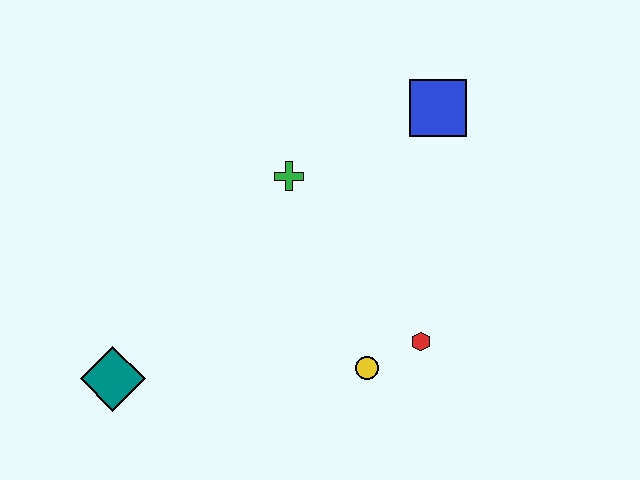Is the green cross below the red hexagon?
No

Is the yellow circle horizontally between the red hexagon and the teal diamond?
Yes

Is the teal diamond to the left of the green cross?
Yes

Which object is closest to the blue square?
The green cross is closest to the blue square.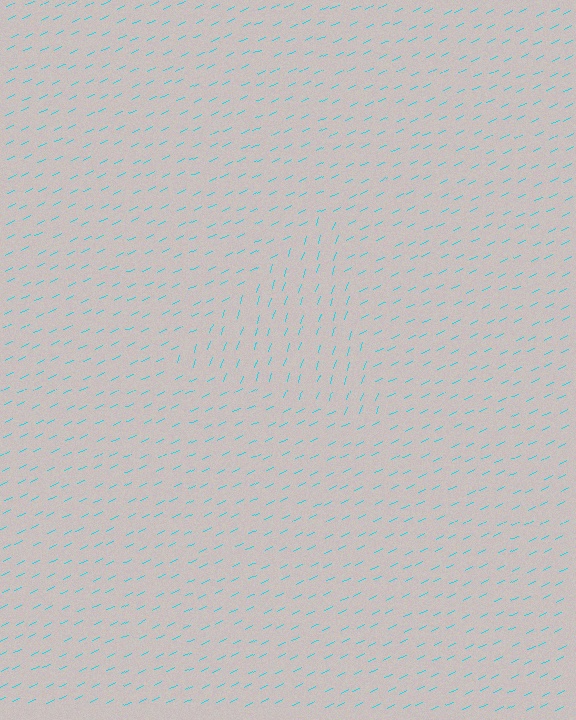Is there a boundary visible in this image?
Yes, there is a texture boundary formed by a change in line orientation.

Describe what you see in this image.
The image is filled with small cyan line segments. A triangle region in the image has lines oriented differently from the surrounding lines, creating a visible texture boundary.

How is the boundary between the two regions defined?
The boundary is defined purely by a change in line orientation (approximately 45 degrees difference). All lines are the same color and thickness.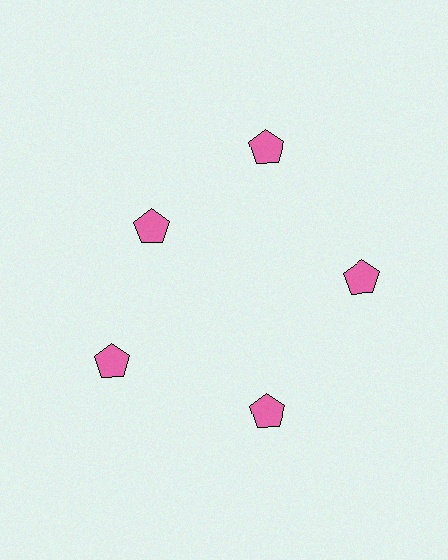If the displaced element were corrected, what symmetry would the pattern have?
It would have 5-fold rotational symmetry — the pattern would map onto itself every 72 degrees.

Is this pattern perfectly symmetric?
No. The 5 pink pentagons are arranged in a ring, but one element near the 10 o'clock position is pulled inward toward the center, breaking the 5-fold rotational symmetry.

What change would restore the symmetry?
The symmetry would be restored by moving it outward, back onto the ring so that all 5 pentagons sit at equal angles and equal distance from the center.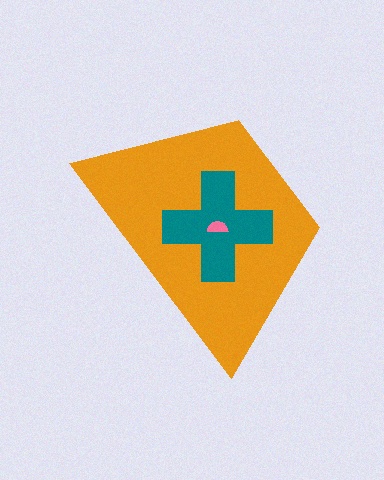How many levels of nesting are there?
3.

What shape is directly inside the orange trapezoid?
The teal cross.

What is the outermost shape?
The orange trapezoid.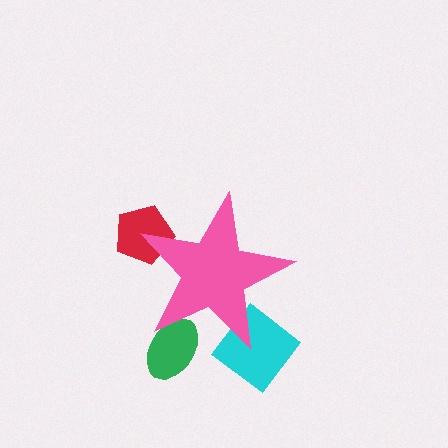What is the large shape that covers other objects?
A pink star.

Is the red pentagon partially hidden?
Yes, the red pentagon is partially hidden behind the pink star.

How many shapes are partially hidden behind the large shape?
3 shapes are partially hidden.